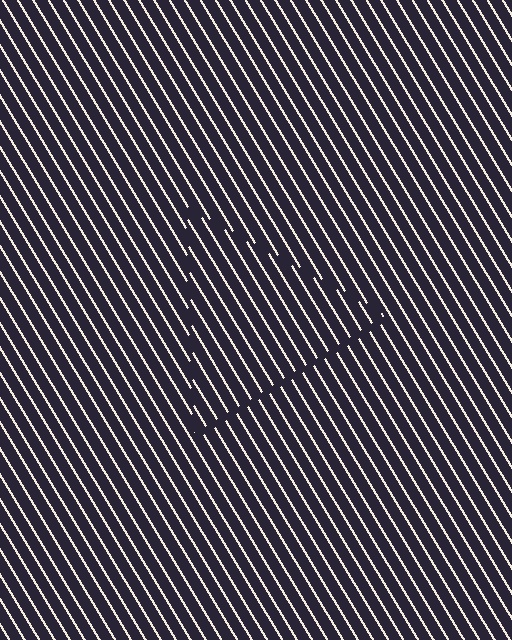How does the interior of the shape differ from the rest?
The interior of the shape contains the same grating, shifted by half a period — the contour is defined by the phase discontinuity where line-ends from the inner and outer gratings abut.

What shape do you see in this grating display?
An illusory triangle. The interior of the shape contains the same grating, shifted by half a period — the contour is defined by the phase discontinuity where line-ends from the inner and outer gratings abut.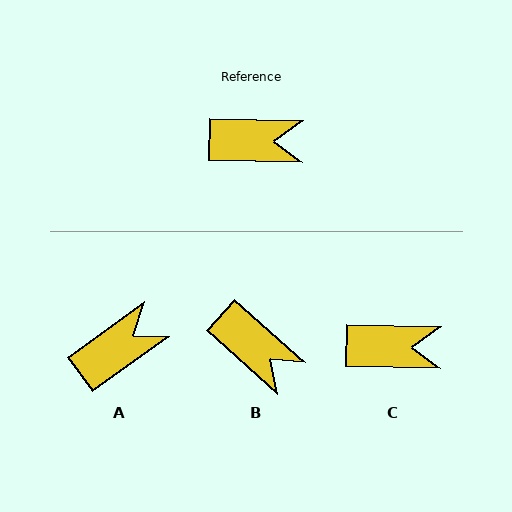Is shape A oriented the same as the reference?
No, it is off by about 37 degrees.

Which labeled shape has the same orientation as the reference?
C.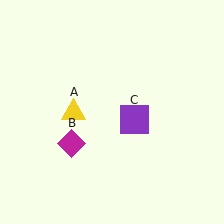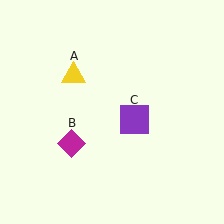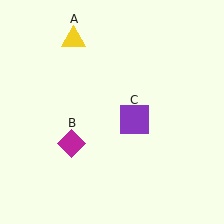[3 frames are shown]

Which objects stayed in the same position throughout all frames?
Magenta diamond (object B) and purple square (object C) remained stationary.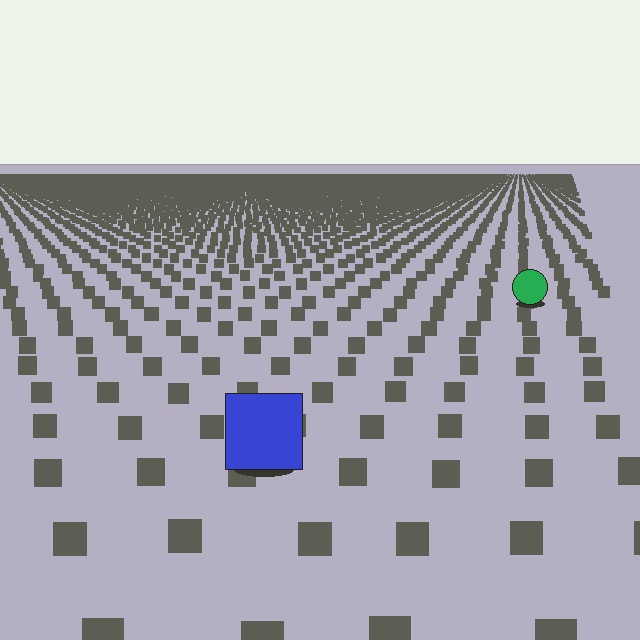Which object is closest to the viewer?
The blue square is closest. The texture marks near it are larger and more spread out.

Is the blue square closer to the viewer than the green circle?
Yes. The blue square is closer — you can tell from the texture gradient: the ground texture is coarser near it.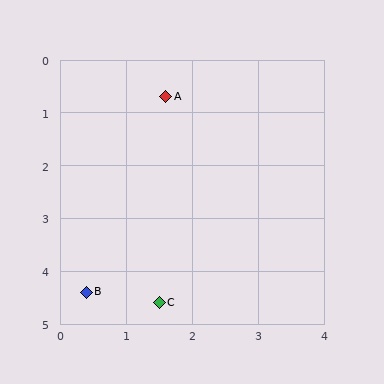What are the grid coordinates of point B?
Point B is at approximately (0.4, 4.4).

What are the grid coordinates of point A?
Point A is at approximately (1.6, 0.7).